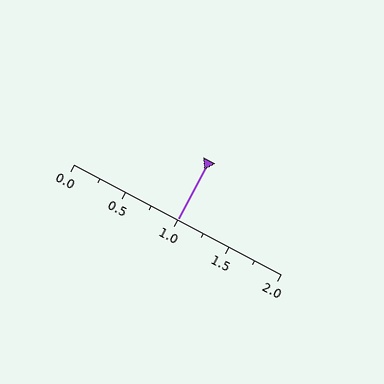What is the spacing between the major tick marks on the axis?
The major ticks are spaced 0.5 apart.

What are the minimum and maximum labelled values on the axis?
The axis runs from 0.0 to 2.0.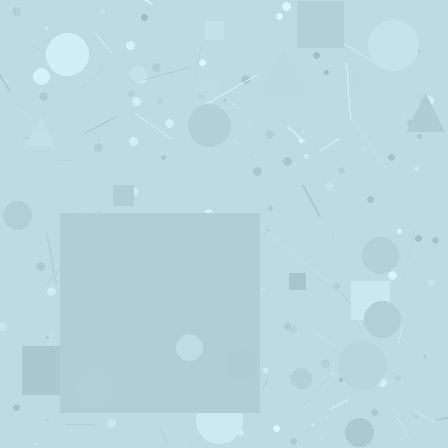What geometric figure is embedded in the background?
A square is embedded in the background.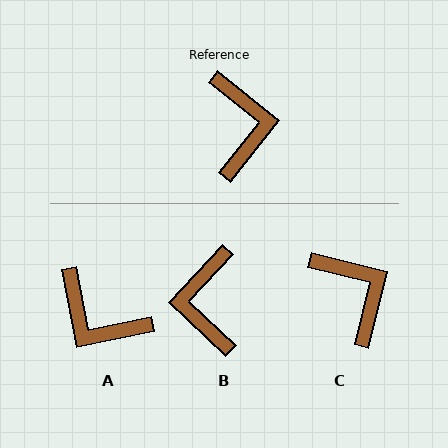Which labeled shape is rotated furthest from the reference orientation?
B, about 175 degrees away.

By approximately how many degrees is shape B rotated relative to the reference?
Approximately 175 degrees counter-clockwise.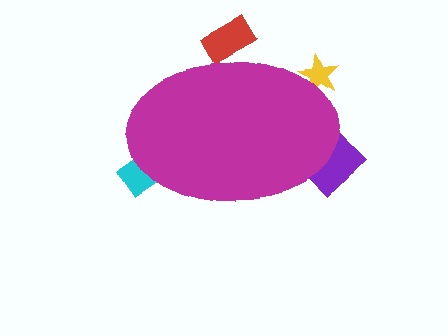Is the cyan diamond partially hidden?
Yes, the cyan diamond is partially hidden behind the magenta ellipse.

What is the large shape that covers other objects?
A magenta ellipse.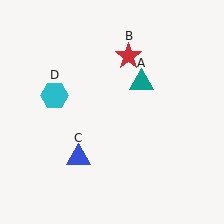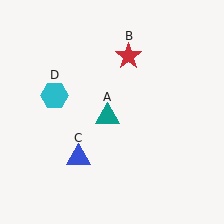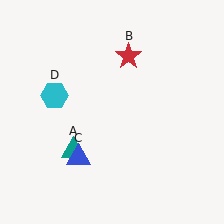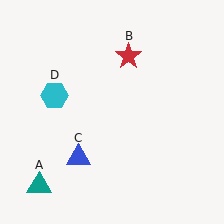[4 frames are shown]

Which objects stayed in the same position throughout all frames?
Red star (object B) and blue triangle (object C) and cyan hexagon (object D) remained stationary.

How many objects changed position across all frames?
1 object changed position: teal triangle (object A).